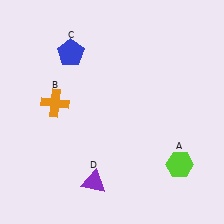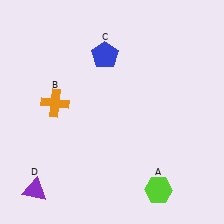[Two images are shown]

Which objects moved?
The objects that moved are: the lime hexagon (A), the blue pentagon (C), the purple triangle (D).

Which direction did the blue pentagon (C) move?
The blue pentagon (C) moved right.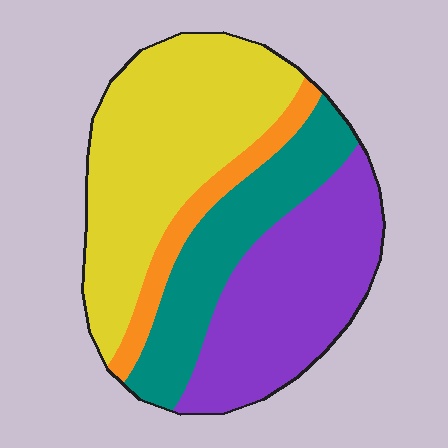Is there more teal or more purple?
Purple.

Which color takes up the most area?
Yellow, at roughly 40%.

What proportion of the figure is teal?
Teal takes up between a sixth and a third of the figure.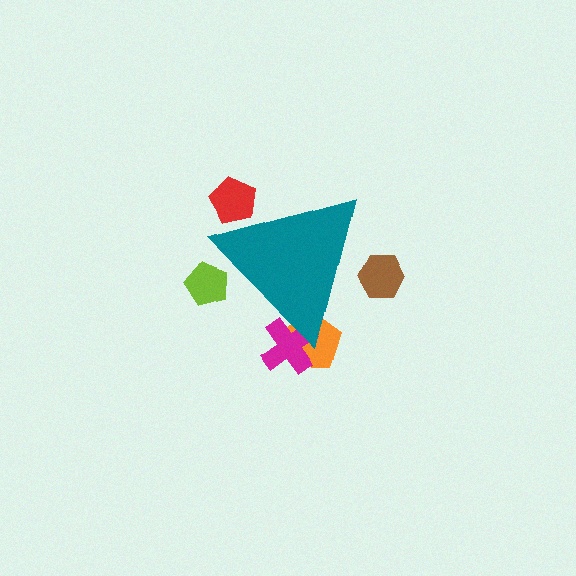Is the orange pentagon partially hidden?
Yes, the orange pentagon is partially hidden behind the teal triangle.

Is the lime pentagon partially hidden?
Yes, the lime pentagon is partially hidden behind the teal triangle.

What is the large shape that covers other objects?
A teal triangle.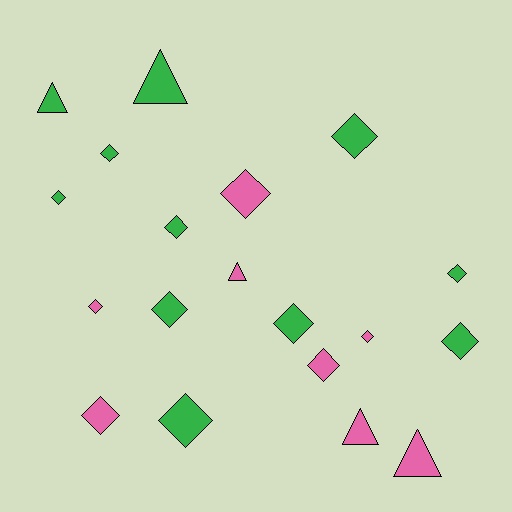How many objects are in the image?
There are 19 objects.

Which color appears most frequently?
Green, with 11 objects.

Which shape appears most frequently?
Diamond, with 14 objects.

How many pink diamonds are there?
There are 5 pink diamonds.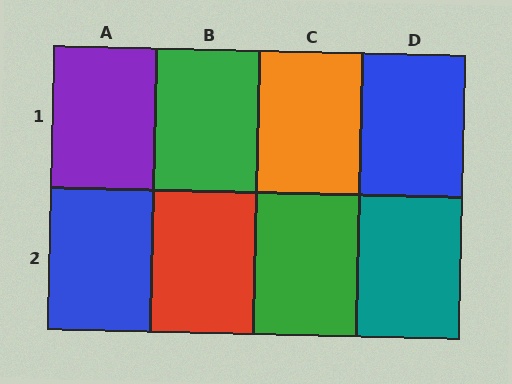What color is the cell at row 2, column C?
Green.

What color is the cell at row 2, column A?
Blue.